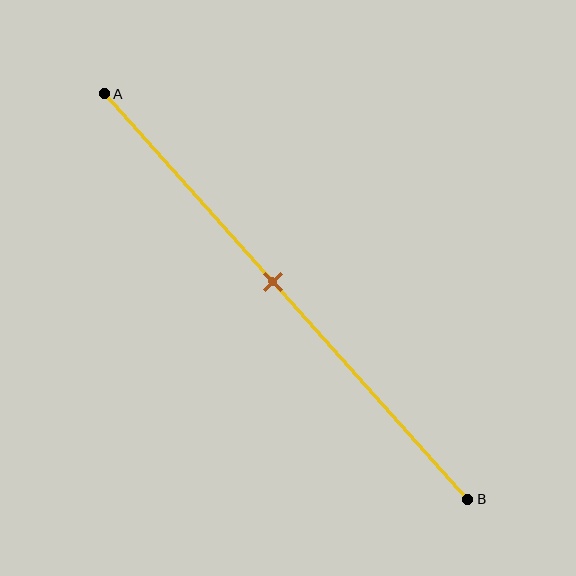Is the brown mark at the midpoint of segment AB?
No, the mark is at about 45% from A, not at the 50% midpoint.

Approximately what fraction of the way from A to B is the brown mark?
The brown mark is approximately 45% of the way from A to B.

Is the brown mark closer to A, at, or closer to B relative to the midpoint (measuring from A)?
The brown mark is closer to point A than the midpoint of segment AB.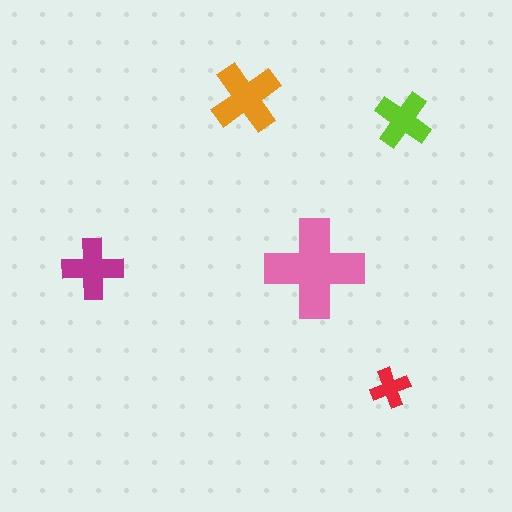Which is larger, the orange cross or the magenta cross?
The orange one.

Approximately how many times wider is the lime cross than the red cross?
About 1.5 times wider.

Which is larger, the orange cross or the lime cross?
The orange one.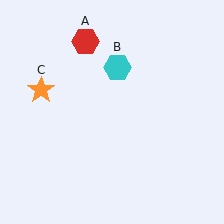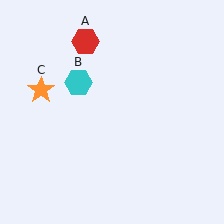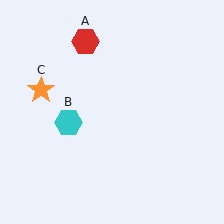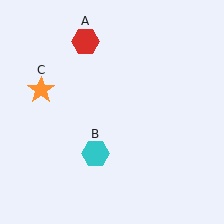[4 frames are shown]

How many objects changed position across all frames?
1 object changed position: cyan hexagon (object B).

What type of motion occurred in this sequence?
The cyan hexagon (object B) rotated counterclockwise around the center of the scene.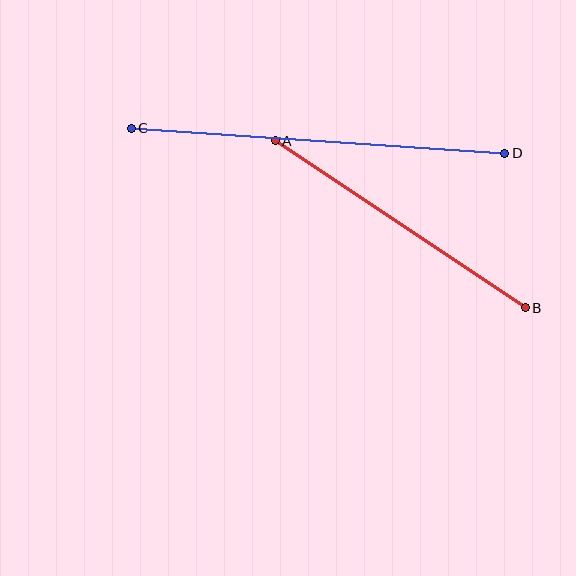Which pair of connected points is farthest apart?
Points C and D are farthest apart.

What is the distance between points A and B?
The distance is approximately 301 pixels.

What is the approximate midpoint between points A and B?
The midpoint is at approximately (400, 224) pixels.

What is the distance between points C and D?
The distance is approximately 374 pixels.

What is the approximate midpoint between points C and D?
The midpoint is at approximately (318, 141) pixels.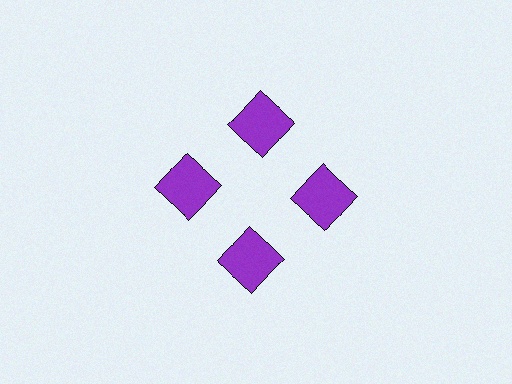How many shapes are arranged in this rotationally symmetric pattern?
There are 4 shapes, arranged in 4 groups of 1.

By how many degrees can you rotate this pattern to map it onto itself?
The pattern maps onto itself every 90 degrees of rotation.